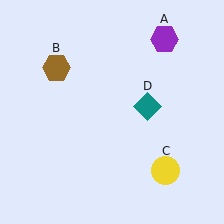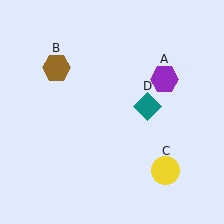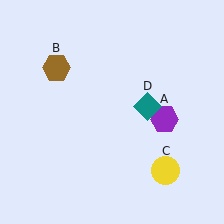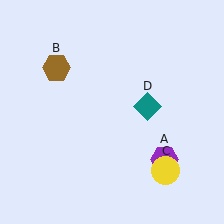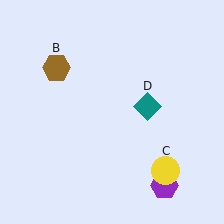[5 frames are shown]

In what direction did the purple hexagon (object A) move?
The purple hexagon (object A) moved down.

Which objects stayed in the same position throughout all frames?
Brown hexagon (object B) and yellow circle (object C) and teal diamond (object D) remained stationary.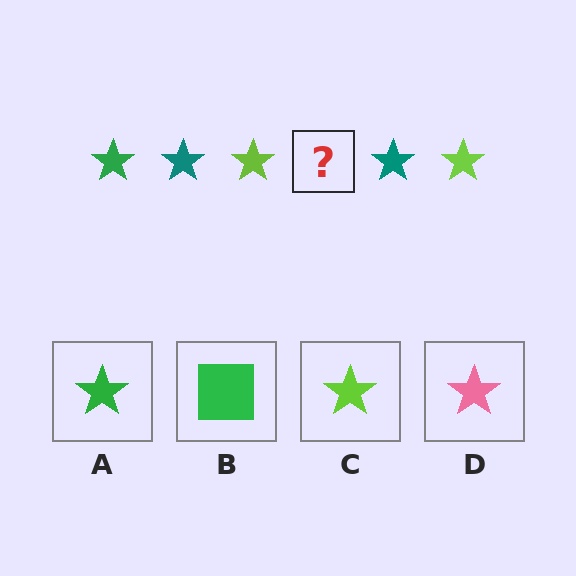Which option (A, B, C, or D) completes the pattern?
A.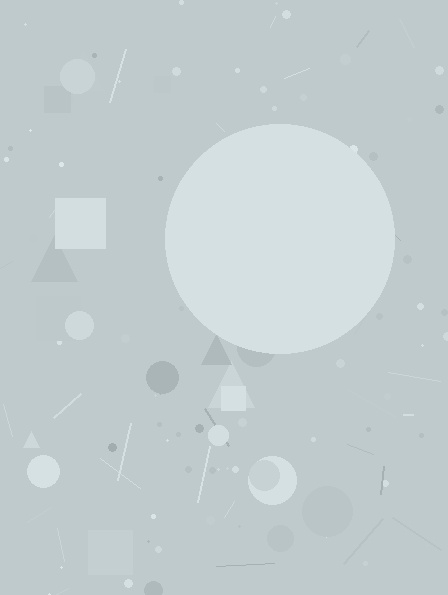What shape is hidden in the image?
A circle is hidden in the image.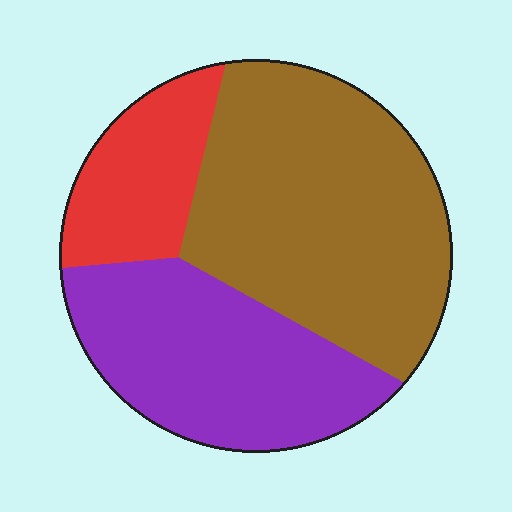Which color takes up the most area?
Brown, at roughly 50%.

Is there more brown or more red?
Brown.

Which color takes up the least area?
Red, at roughly 15%.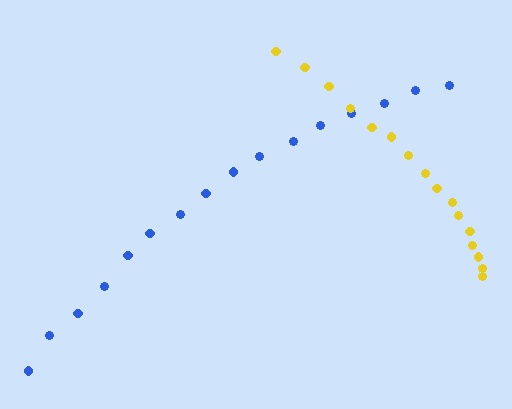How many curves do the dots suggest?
There are 2 distinct paths.